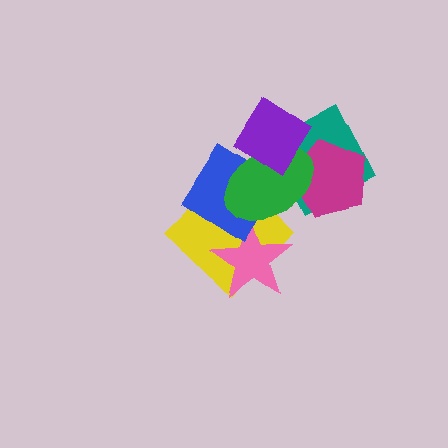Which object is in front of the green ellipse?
The purple diamond is in front of the green ellipse.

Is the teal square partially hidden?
Yes, it is partially covered by another shape.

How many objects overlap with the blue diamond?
3 objects overlap with the blue diamond.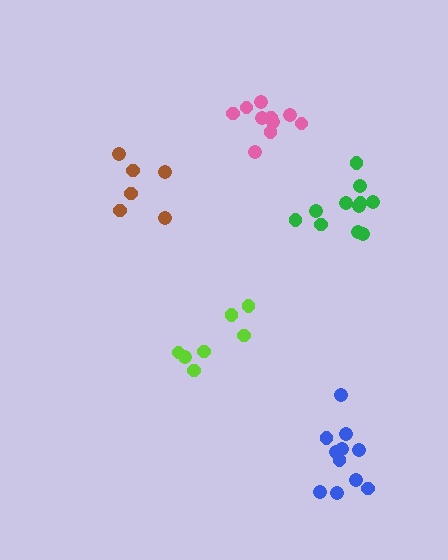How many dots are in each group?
Group 1: 6 dots, Group 2: 10 dots, Group 3: 7 dots, Group 4: 11 dots, Group 5: 11 dots (45 total).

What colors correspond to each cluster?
The clusters are colored: brown, pink, lime, blue, green.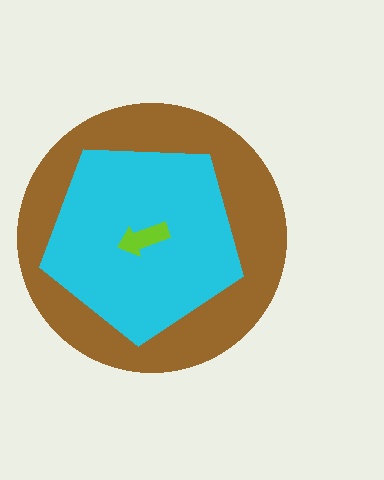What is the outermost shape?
The brown circle.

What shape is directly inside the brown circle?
The cyan pentagon.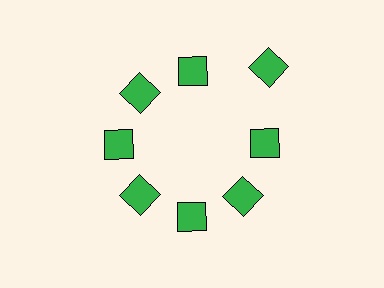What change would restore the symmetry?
The symmetry would be restored by moving it inward, back onto the ring so that all 8 diamonds sit at equal angles and equal distance from the center.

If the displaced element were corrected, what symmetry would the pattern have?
It would have 8-fold rotational symmetry — the pattern would map onto itself every 45 degrees.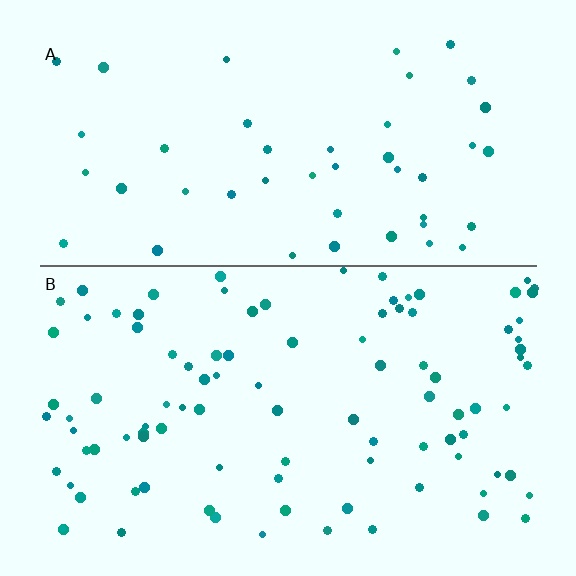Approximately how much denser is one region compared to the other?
Approximately 2.1× — region B over region A.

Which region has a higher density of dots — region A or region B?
B (the bottom).